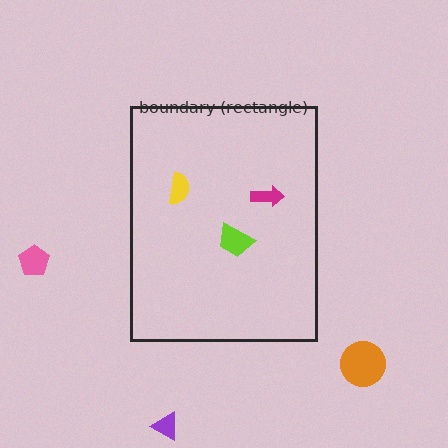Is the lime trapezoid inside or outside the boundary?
Inside.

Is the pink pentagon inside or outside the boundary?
Outside.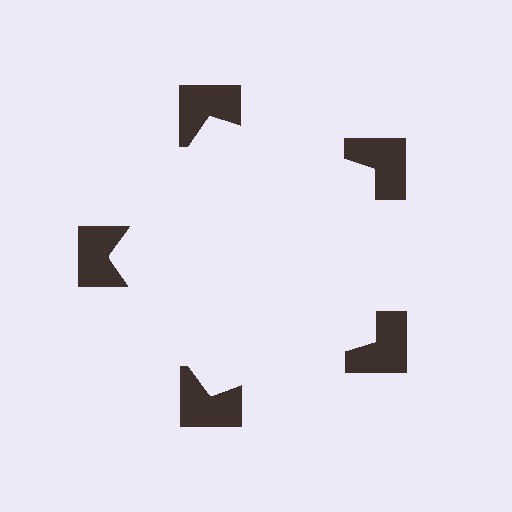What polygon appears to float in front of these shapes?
An illusory pentagon — its edges are inferred from the aligned wedge cuts in the notched squares, not physically drawn.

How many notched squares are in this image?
There are 5 — one at each vertex of the illusory pentagon.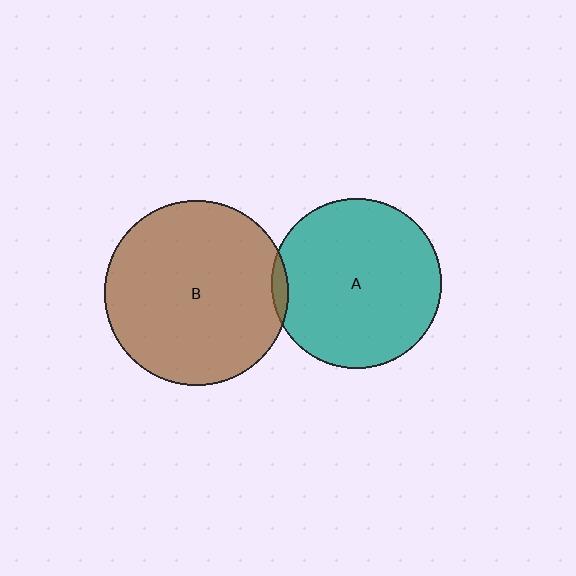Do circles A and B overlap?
Yes.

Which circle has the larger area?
Circle B (brown).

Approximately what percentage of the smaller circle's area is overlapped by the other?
Approximately 5%.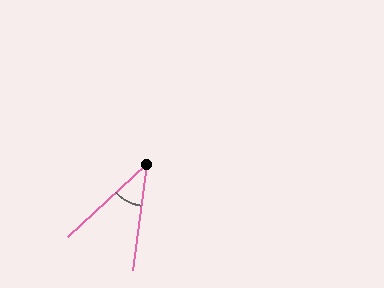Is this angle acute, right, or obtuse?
It is acute.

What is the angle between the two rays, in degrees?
Approximately 40 degrees.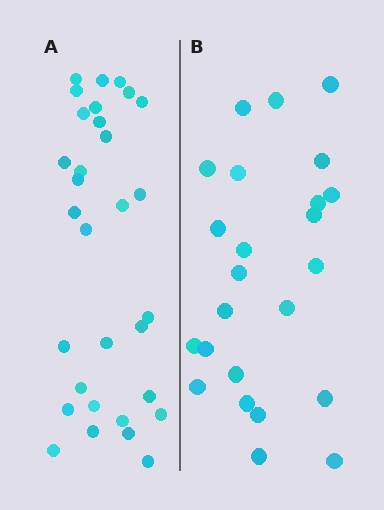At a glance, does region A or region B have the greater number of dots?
Region A (the left region) has more dots.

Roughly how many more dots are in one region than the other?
Region A has roughly 8 or so more dots than region B.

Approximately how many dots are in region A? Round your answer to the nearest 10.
About 30 dots. (The exact count is 31, which rounds to 30.)